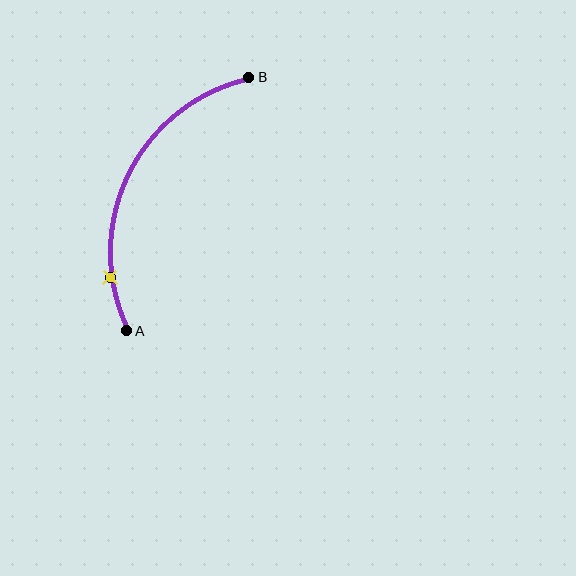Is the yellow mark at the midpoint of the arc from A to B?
No. The yellow mark lies on the arc but is closer to endpoint A. The arc midpoint would be at the point on the curve equidistant along the arc from both A and B.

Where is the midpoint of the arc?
The arc midpoint is the point on the curve farthest from the straight line joining A and B. It sits to the left of that line.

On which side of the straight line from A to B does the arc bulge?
The arc bulges to the left of the straight line connecting A and B.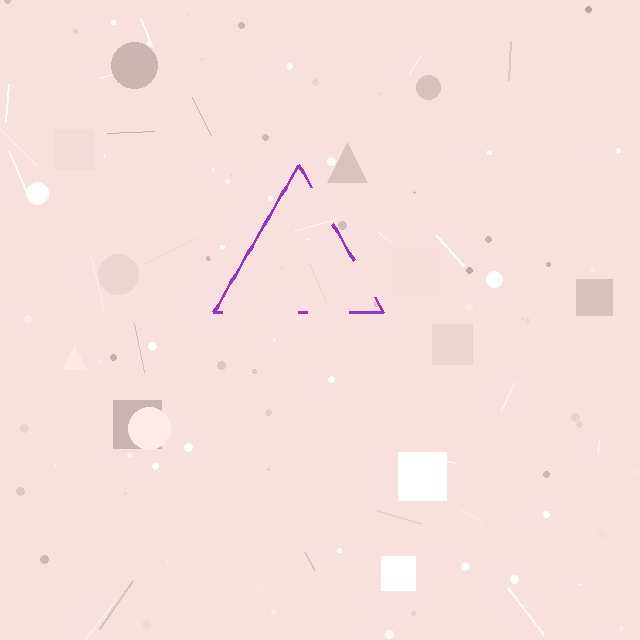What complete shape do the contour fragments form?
The contour fragments form a triangle.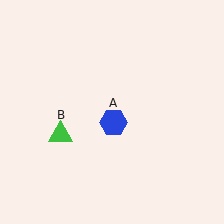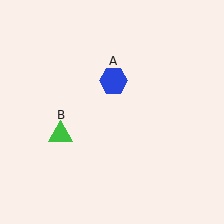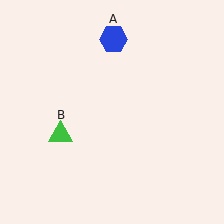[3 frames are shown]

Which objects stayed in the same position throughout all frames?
Green triangle (object B) remained stationary.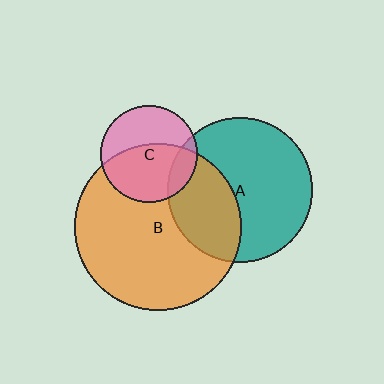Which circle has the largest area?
Circle B (orange).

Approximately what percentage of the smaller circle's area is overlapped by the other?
Approximately 15%.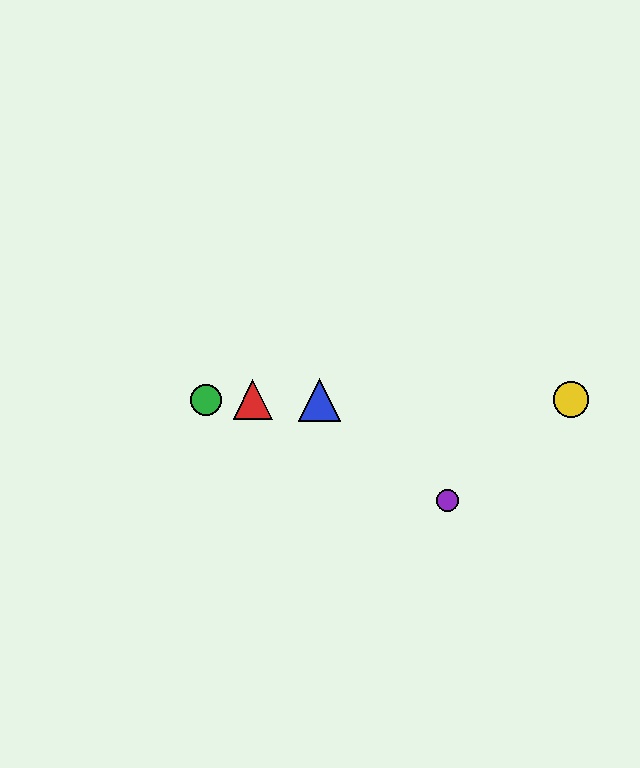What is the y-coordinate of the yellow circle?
The yellow circle is at y≈400.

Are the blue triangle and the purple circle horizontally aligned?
No, the blue triangle is at y≈400 and the purple circle is at y≈500.